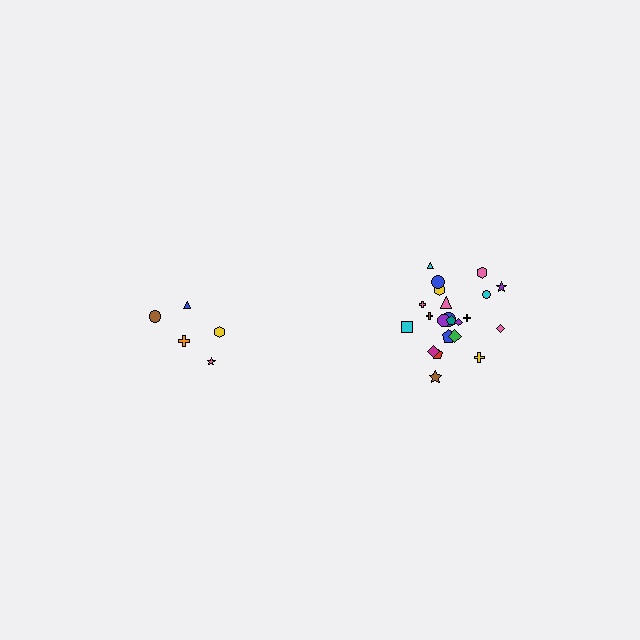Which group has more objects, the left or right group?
The right group.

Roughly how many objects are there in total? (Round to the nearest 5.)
Roughly 25 objects in total.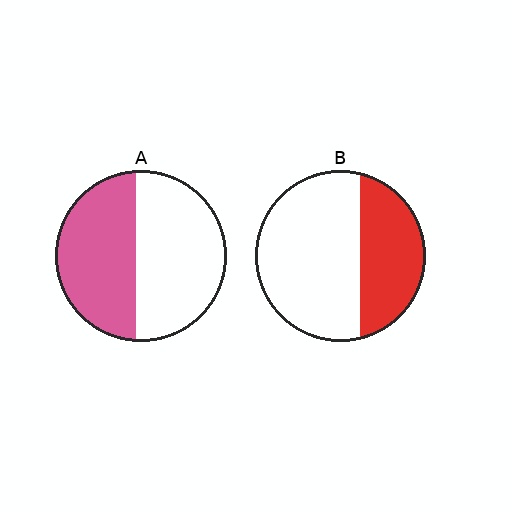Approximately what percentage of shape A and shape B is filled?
A is approximately 45% and B is approximately 35%.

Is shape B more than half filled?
No.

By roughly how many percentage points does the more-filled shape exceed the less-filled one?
By roughly 10 percentage points (A over B).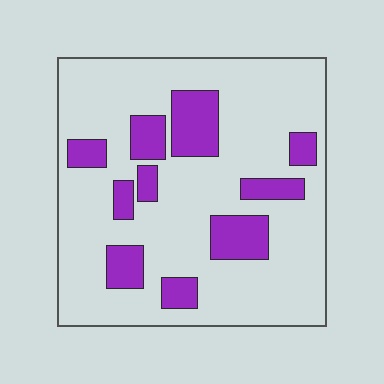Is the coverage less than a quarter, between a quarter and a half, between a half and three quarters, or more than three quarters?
Less than a quarter.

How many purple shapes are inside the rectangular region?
10.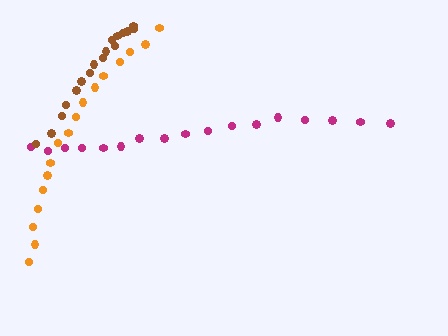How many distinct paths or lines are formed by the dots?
There are 3 distinct paths.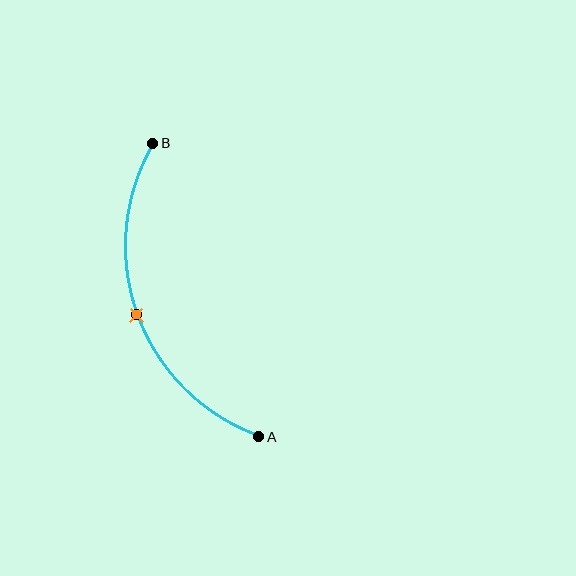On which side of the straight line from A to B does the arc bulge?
The arc bulges to the left of the straight line connecting A and B.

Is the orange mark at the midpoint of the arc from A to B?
Yes. The orange mark lies on the arc at equal arc-length from both A and B — it is the arc midpoint.